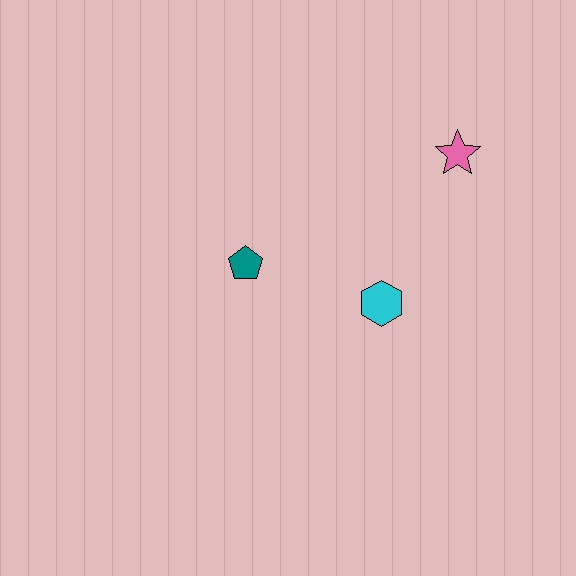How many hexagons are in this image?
There is 1 hexagon.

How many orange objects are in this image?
There are no orange objects.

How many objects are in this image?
There are 3 objects.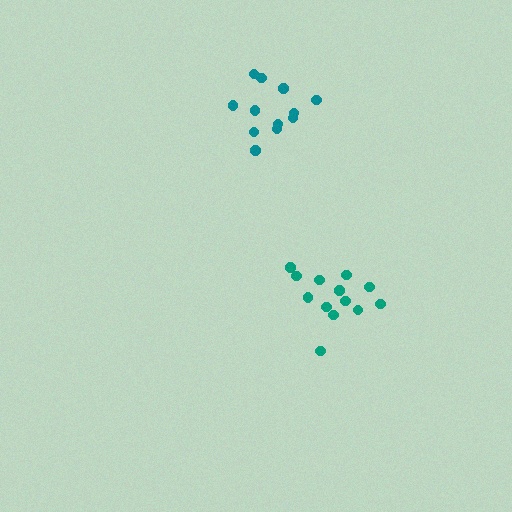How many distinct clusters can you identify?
There are 2 distinct clusters.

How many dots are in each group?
Group 1: 12 dots, Group 2: 13 dots (25 total).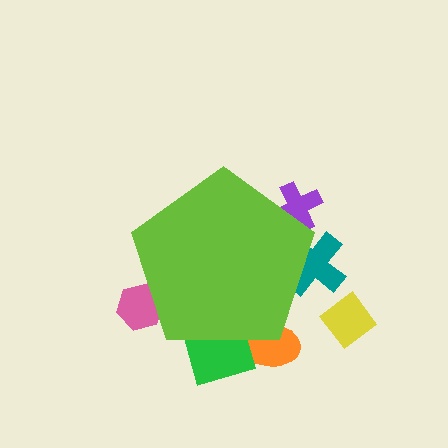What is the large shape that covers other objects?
A lime pentagon.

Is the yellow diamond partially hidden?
No, the yellow diamond is fully visible.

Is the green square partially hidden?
Yes, the green square is partially hidden behind the lime pentagon.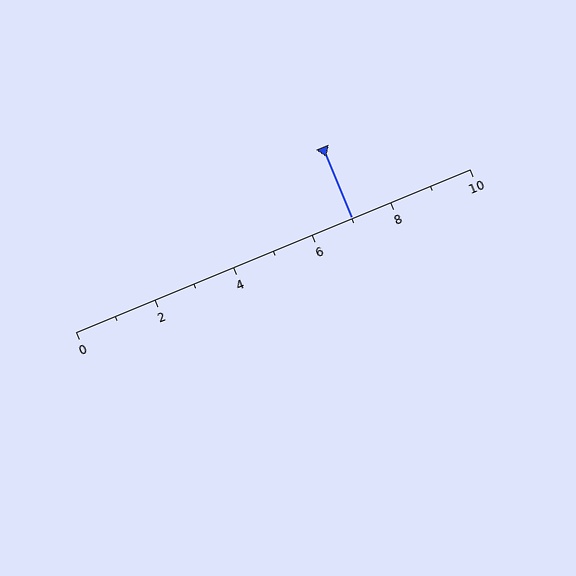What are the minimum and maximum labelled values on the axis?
The axis runs from 0 to 10.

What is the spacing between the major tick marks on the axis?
The major ticks are spaced 2 apart.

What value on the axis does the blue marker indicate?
The marker indicates approximately 7.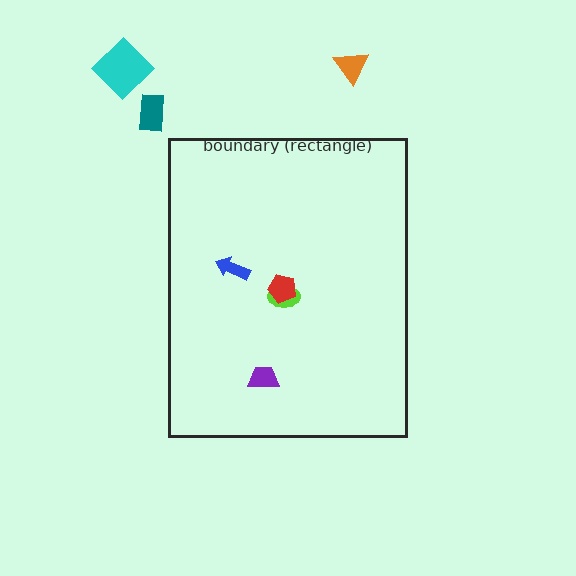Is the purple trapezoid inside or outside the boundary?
Inside.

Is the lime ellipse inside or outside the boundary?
Inside.